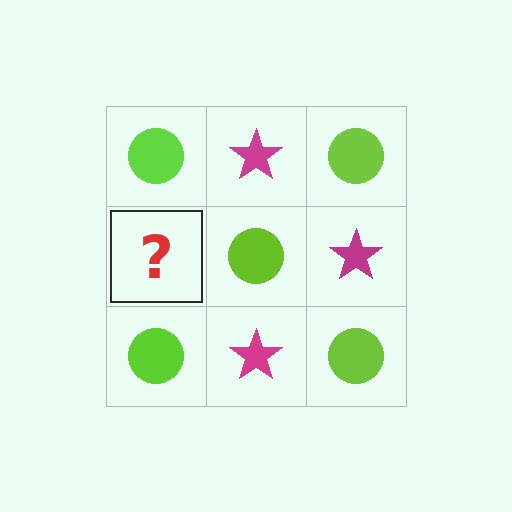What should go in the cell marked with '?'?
The missing cell should contain a magenta star.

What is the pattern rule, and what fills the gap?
The rule is that it alternates lime circle and magenta star in a checkerboard pattern. The gap should be filled with a magenta star.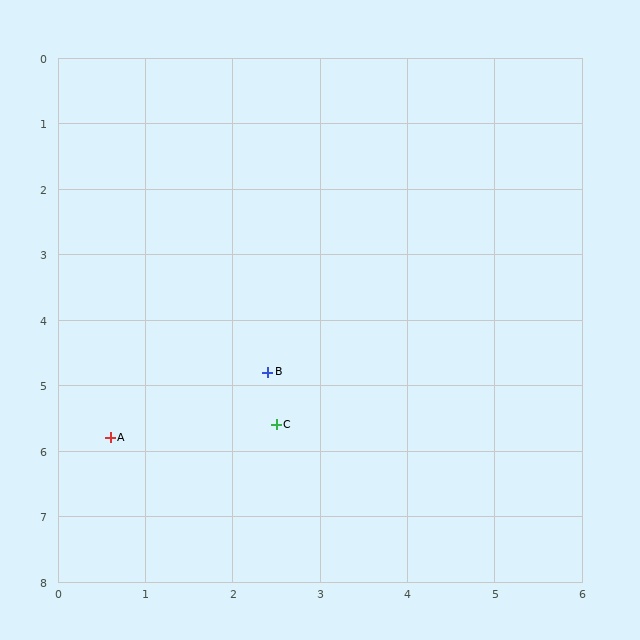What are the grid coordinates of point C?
Point C is at approximately (2.5, 5.6).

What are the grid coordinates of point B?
Point B is at approximately (2.4, 4.8).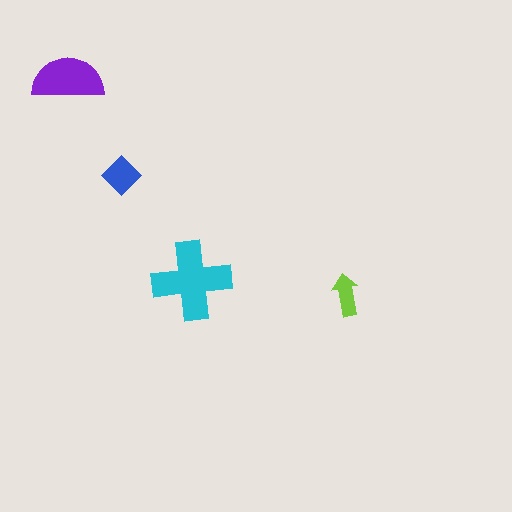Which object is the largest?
The cyan cross.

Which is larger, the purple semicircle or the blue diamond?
The purple semicircle.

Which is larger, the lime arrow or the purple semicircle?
The purple semicircle.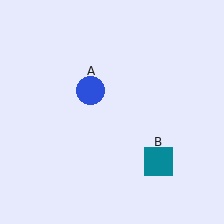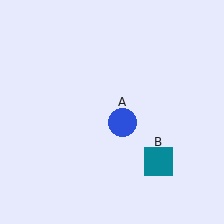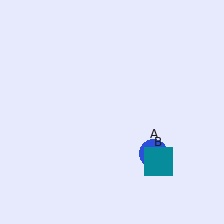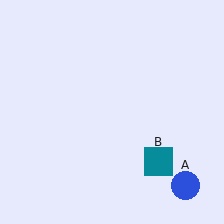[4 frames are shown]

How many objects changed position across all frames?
1 object changed position: blue circle (object A).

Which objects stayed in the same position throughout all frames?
Teal square (object B) remained stationary.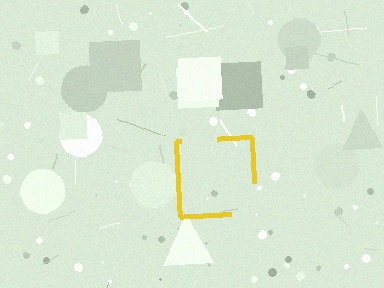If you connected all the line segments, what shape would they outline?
They would outline a square.